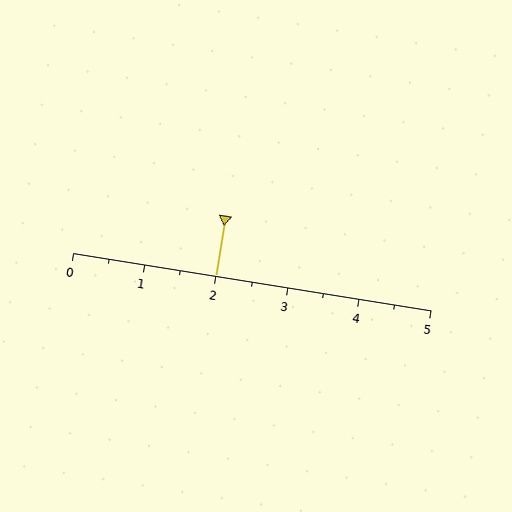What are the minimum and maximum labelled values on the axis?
The axis runs from 0 to 5.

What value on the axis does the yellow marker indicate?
The marker indicates approximately 2.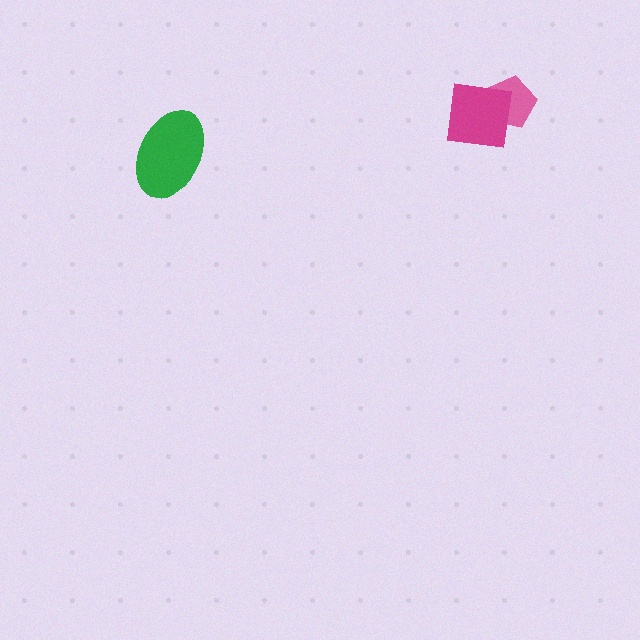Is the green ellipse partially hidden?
No, no other shape covers it.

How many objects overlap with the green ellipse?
0 objects overlap with the green ellipse.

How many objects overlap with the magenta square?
1 object overlaps with the magenta square.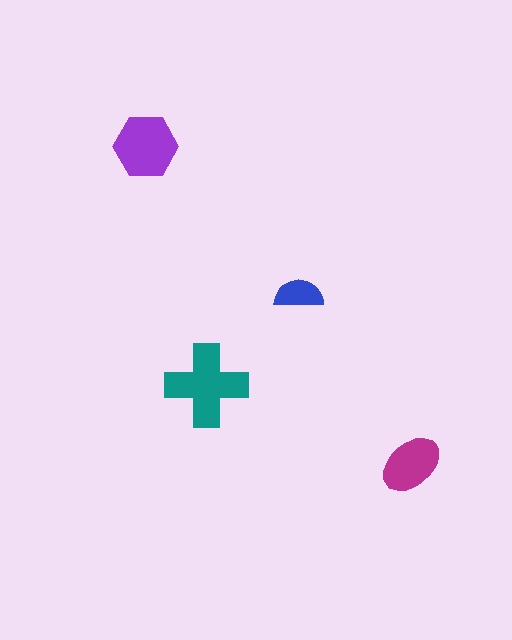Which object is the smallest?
The blue semicircle.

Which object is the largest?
The teal cross.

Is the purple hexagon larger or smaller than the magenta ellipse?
Larger.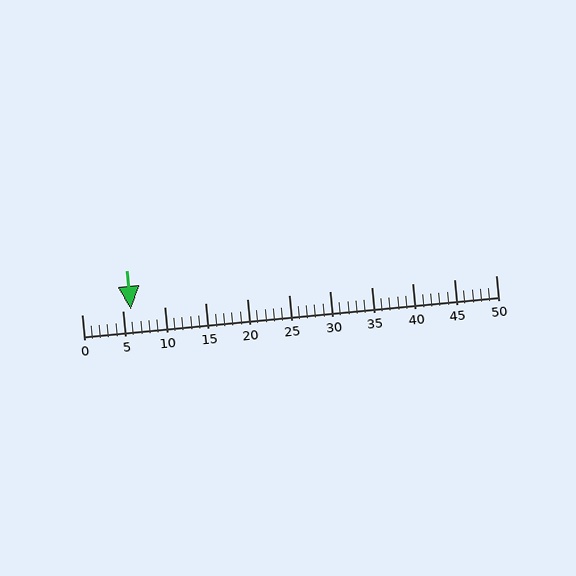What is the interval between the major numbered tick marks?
The major tick marks are spaced 5 units apart.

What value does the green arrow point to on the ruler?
The green arrow points to approximately 6.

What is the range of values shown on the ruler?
The ruler shows values from 0 to 50.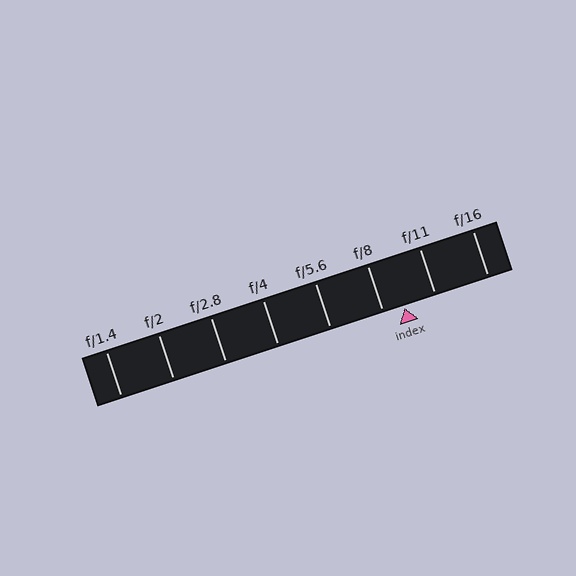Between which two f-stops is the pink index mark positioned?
The index mark is between f/8 and f/11.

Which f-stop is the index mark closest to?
The index mark is closest to f/8.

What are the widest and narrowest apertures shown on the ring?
The widest aperture shown is f/1.4 and the narrowest is f/16.